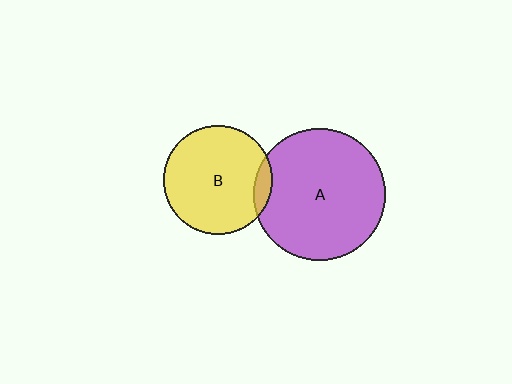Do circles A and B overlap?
Yes.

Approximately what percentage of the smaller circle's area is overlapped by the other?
Approximately 10%.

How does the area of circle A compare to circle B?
Approximately 1.5 times.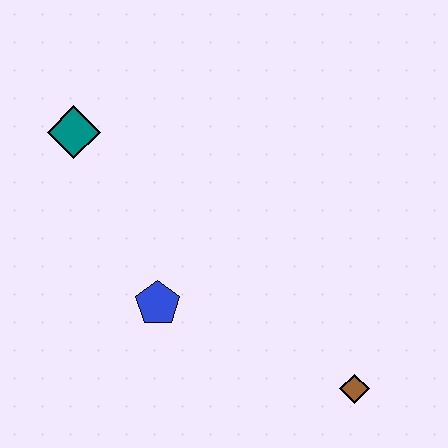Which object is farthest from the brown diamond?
The teal diamond is farthest from the brown diamond.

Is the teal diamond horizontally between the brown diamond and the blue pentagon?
No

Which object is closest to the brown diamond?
The blue pentagon is closest to the brown diamond.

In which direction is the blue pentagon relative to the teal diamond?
The blue pentagon is below the teal diamond.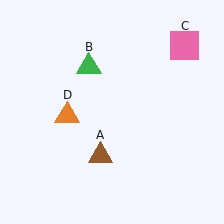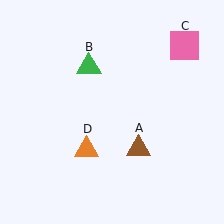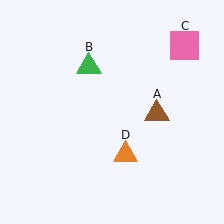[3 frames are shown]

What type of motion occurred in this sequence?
The brown triangle (object A), orange triangle (object D) rotated counterclockwise around the center of the scene.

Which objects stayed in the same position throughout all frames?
Green triangle (object B) and pink square (object C) remained stationary.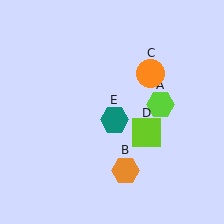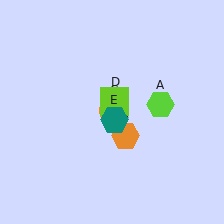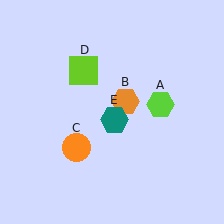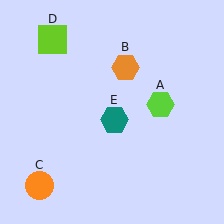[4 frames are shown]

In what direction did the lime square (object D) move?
The lime square (object D) moved up and to the left.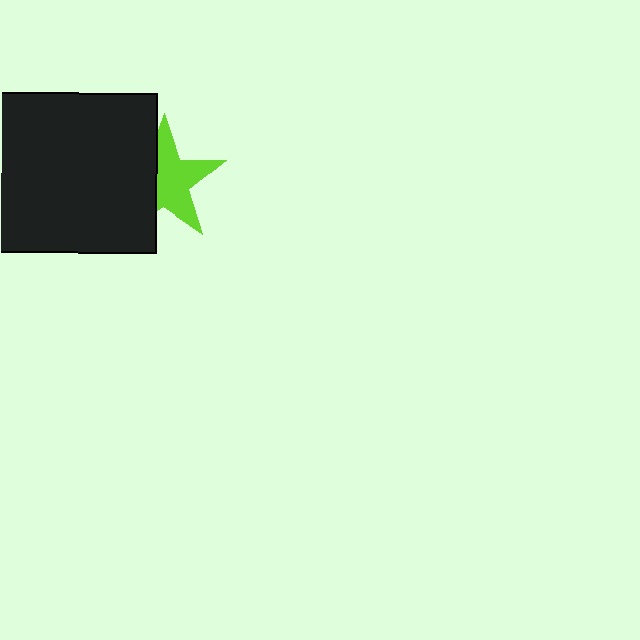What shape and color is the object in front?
The object in front is a black rectangle.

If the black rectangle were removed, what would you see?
You would see the complete lime star.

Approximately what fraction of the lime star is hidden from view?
Roughly 39% of the lime star is hidden behind the black rectangle.